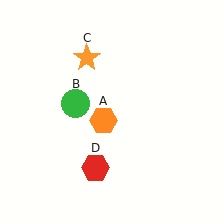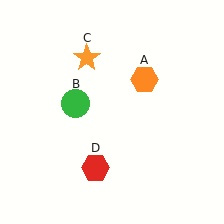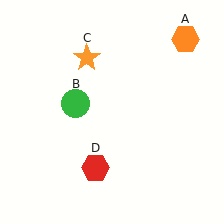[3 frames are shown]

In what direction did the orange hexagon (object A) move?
The orange hexagon (object A) moved up and to the right.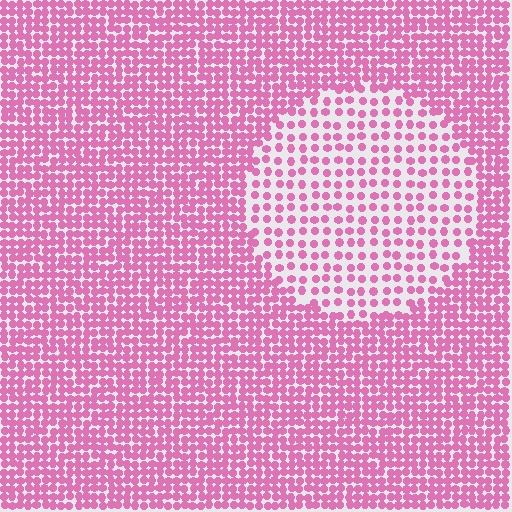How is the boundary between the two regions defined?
The boundary is defined by a change in element density (approximately 2.1x ratio). All elements are the same color, size, and shape.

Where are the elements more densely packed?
The elements are more densely packed outside the circle boundary.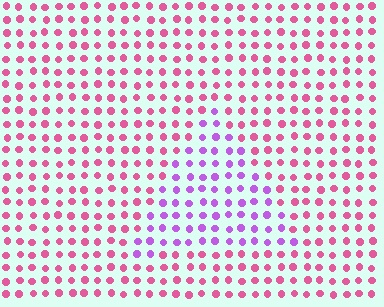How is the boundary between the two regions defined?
The boundary is defined purely by a slight shift in hue (about 46 degrees). Spacing, size, and orientation are identical on both sides.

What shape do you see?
I see a triangle.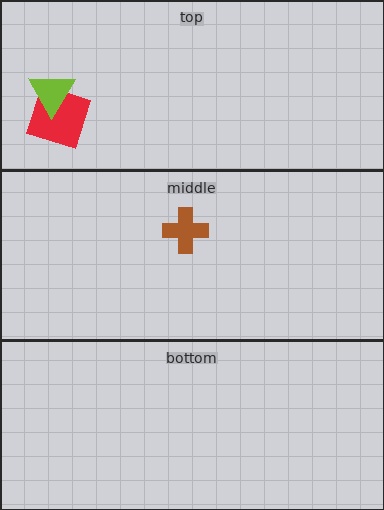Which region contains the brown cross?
The middle region.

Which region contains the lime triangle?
The top region.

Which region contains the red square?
The top region.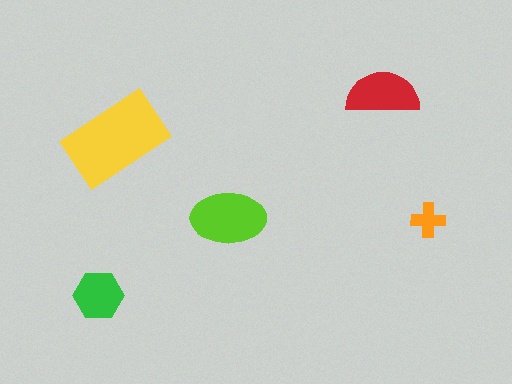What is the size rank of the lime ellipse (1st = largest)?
2nd.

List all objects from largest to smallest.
The yellow rectangle, the lime ellipse, the red semicircle, the green hexagon, the orange cross.